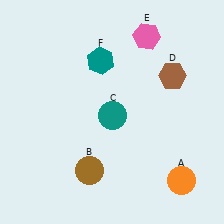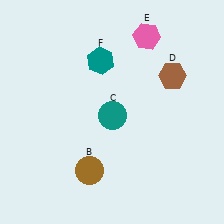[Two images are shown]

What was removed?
The orange circle (A) was removed in Image 2.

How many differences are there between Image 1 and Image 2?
There is 1 difference between the two images.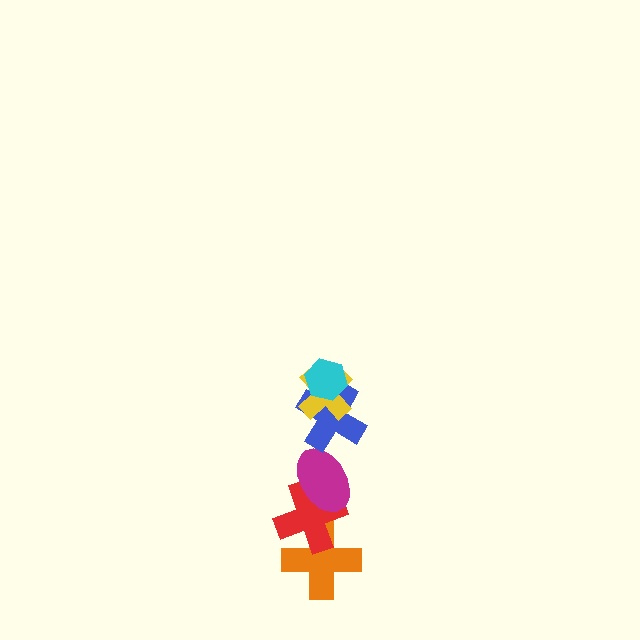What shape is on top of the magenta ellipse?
The blue cross is on top of the magenta ellipse.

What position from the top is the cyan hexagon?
The cyan hexagon is 1st from the top.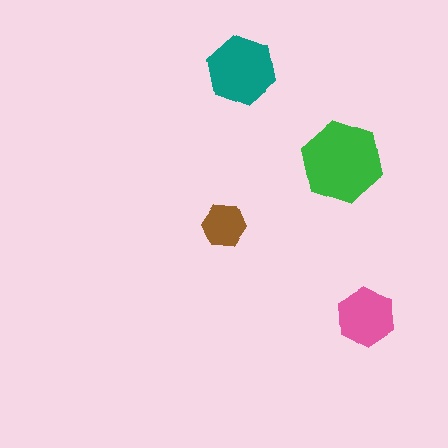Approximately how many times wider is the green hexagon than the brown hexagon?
About 2 times wider.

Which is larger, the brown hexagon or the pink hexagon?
The pink one.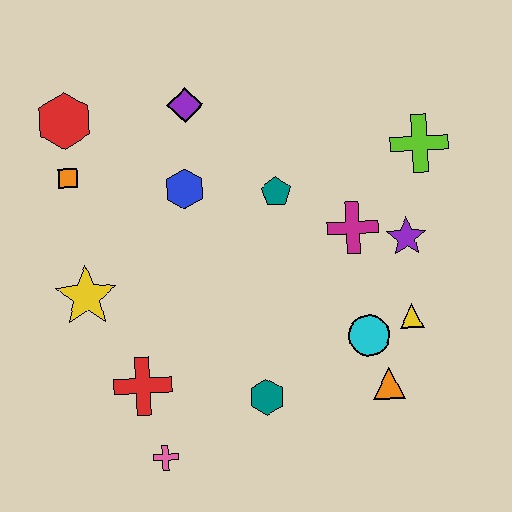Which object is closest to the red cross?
The pink cross is closest to the red cross.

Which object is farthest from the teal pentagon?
The pink cross is farthest from the teal pentagon.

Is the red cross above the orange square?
No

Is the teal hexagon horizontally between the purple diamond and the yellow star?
No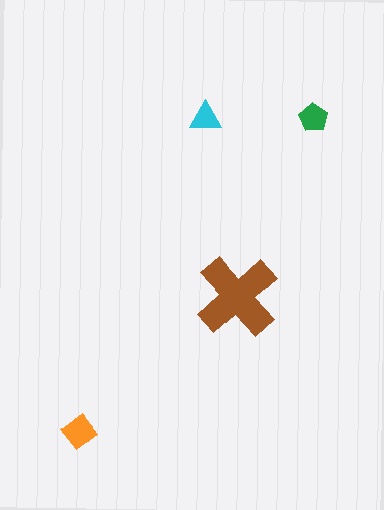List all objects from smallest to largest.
The cyan triangle, the green pentagon, the orange diamond, the brown cross.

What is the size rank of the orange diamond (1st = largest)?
2nd.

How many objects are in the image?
There are 4 objects in the image.